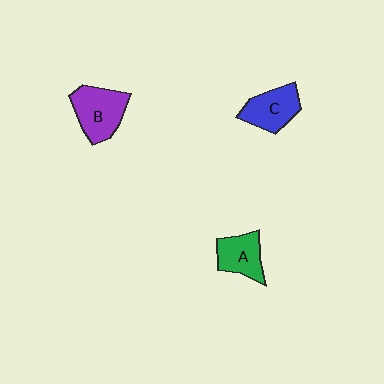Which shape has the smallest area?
Shape A (green).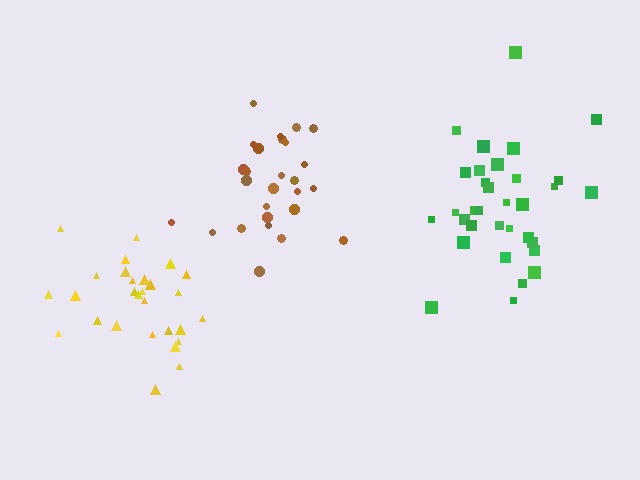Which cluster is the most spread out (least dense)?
Green.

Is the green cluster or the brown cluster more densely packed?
Brown.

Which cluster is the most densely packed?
Yellow.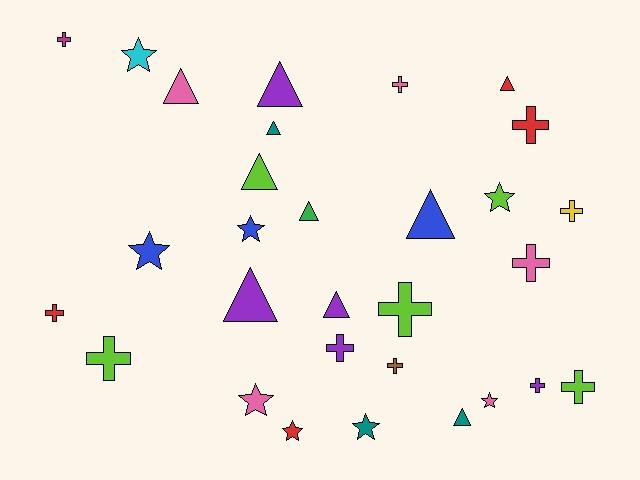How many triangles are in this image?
There are 10 triangles.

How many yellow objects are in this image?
There is 1 yellow object.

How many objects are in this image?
There are 30 objects.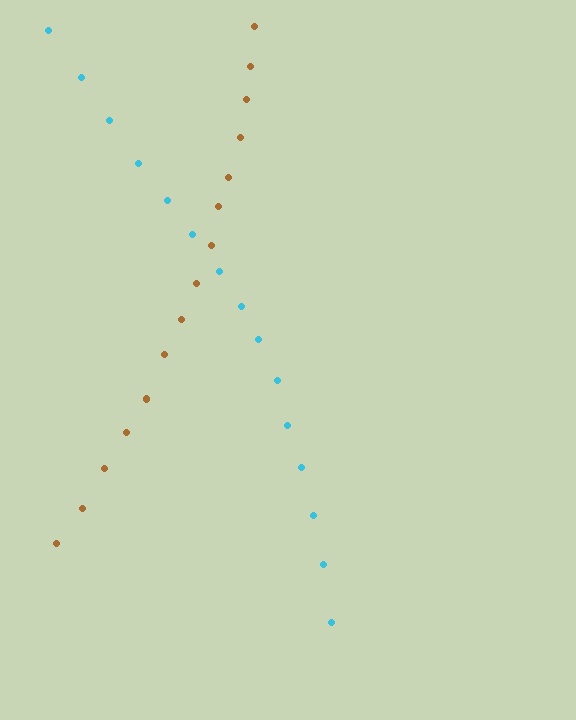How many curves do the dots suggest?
There are 2 distinct paths.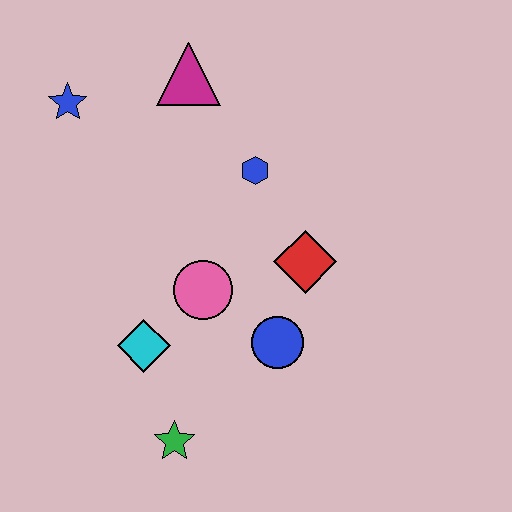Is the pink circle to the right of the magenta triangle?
Yes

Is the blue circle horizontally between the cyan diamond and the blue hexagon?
No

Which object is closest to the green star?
The cyan diamond is closest to the green star.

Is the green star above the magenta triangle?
No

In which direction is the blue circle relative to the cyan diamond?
The blue circle is to the right of the cyan diamond.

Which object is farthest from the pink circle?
The blue star is farthest from the pink circle.